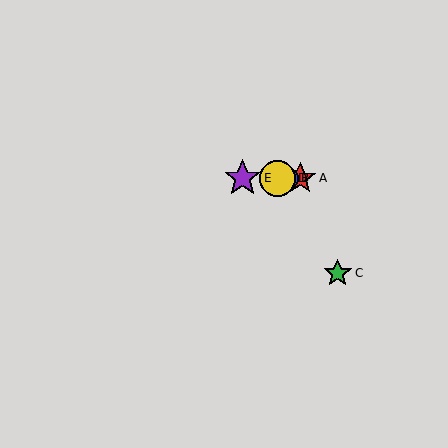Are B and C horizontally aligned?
No, B is at y≈178 and C is at y≈273.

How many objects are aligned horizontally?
4 objects (A, B, D, E) are aligned horizontally.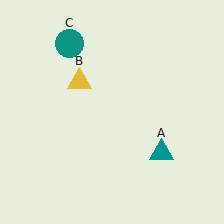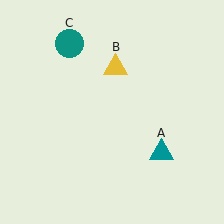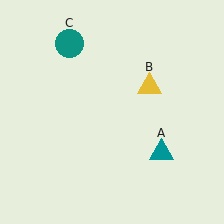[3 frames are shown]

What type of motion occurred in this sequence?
The yellow triangle (object B) rotated clockwise around the center of the scene.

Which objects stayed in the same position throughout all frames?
Teal triangle (object A) and teal circle (object C) remained stationary.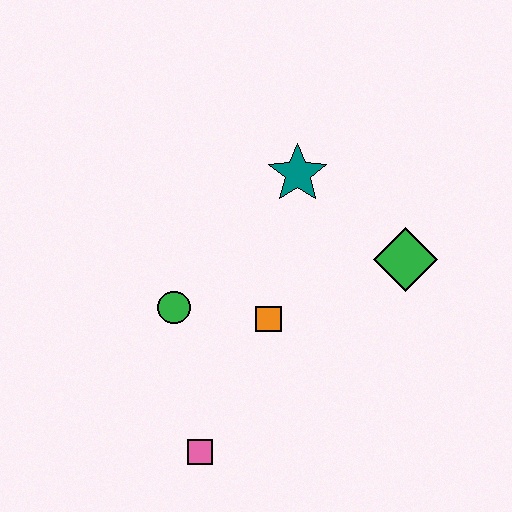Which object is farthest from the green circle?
The green diamond is farthest from the green circle.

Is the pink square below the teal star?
Yes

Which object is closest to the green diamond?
The teal star is closest to the green diamond.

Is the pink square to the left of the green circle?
No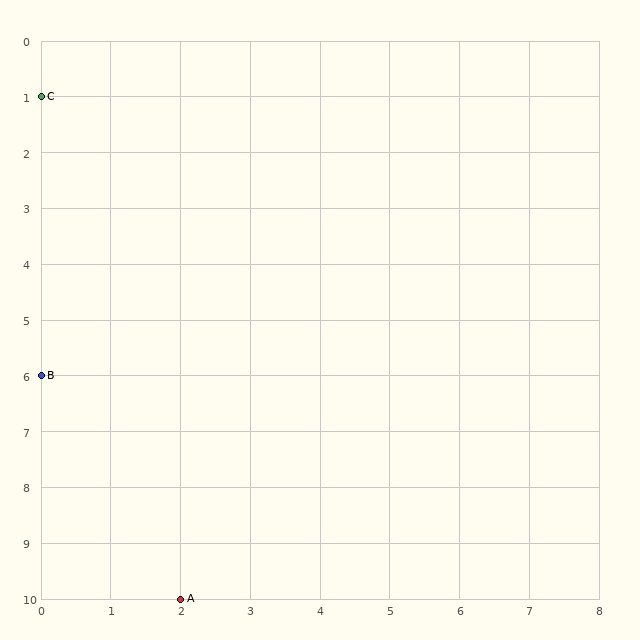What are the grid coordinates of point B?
Point B is at grid coordinates (0, 6).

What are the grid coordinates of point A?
Point A is at grid coordinates (2, 10).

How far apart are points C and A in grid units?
Points C and A are 2 columns and 9 rows apart (about 9.2 grid units diagonally).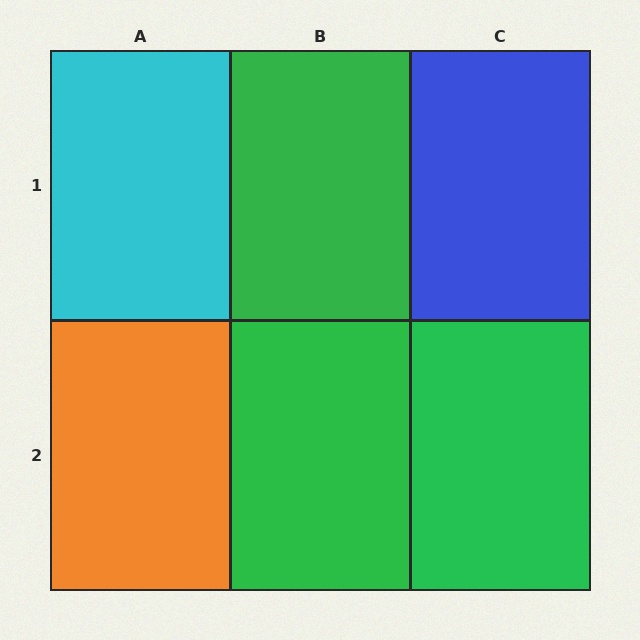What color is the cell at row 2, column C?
Green.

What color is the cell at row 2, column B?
Green.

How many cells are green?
3 cells are green.